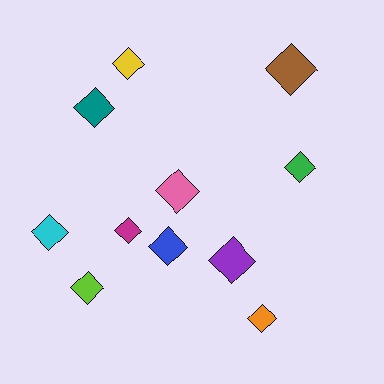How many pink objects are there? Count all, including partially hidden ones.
There is 1 pink object.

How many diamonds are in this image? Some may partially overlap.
There are 11 diamonds.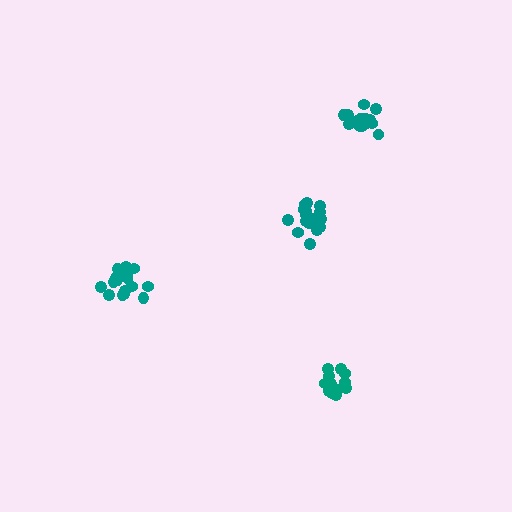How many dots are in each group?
Group 1: 17 dots, Group 2: 17 dots, Group 3: 18 dots, Group 4: 14 dots (66 total).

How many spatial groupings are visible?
There are 4 spatial groupings.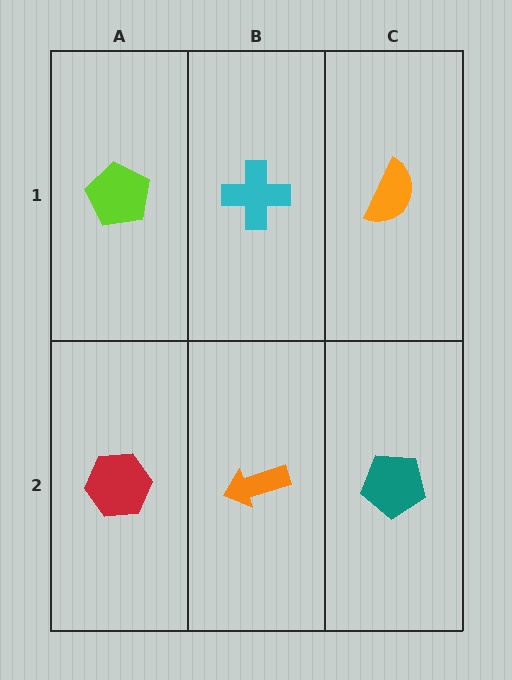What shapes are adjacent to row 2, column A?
A lime pentagon (row 1, column A), an orange arrow (row 2, column B).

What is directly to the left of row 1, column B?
A lime pentagon.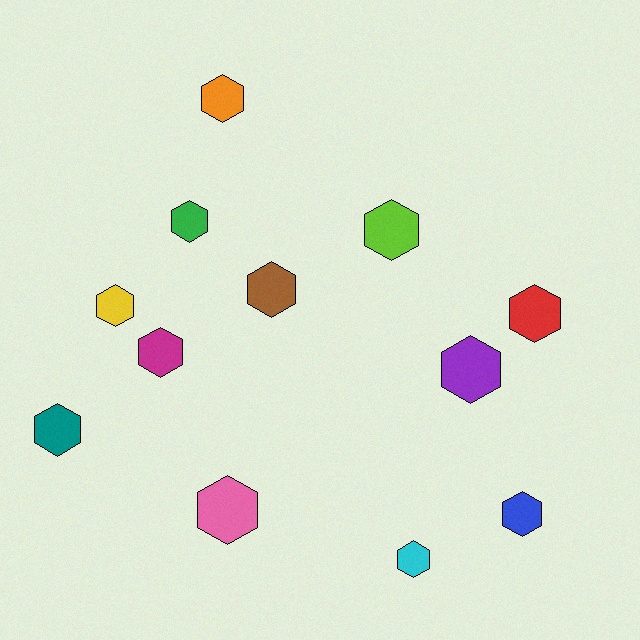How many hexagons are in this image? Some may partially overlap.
There are 12 hexagons.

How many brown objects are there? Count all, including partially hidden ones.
There is 1 brown object.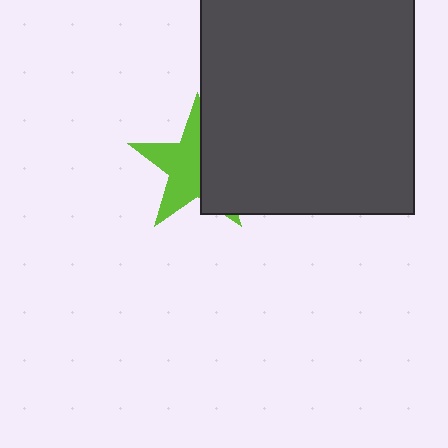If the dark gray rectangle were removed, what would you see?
You would see the complete lime star.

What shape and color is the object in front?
The object in front is a dark gray rectangle.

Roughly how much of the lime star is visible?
About half of it is visible (roughly 54%).